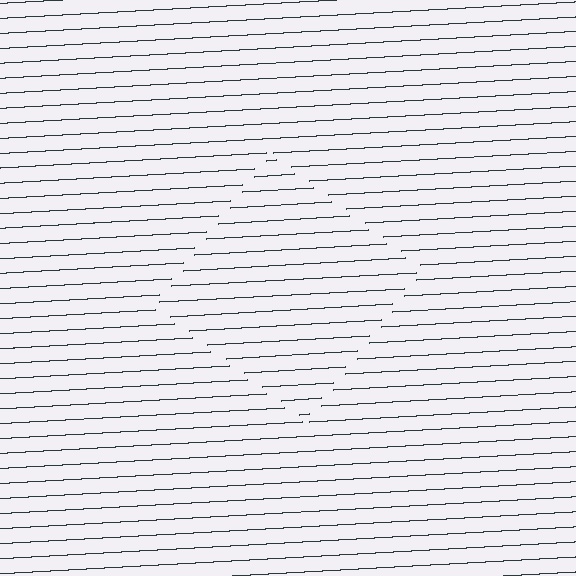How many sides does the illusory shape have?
4 sides — the line-ends trace a square.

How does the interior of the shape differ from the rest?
The interior of the shape contains the same grating, shifted by half a period — the contour is defined by the phase discontinuity where line-ends from the inner and outer gratings abut.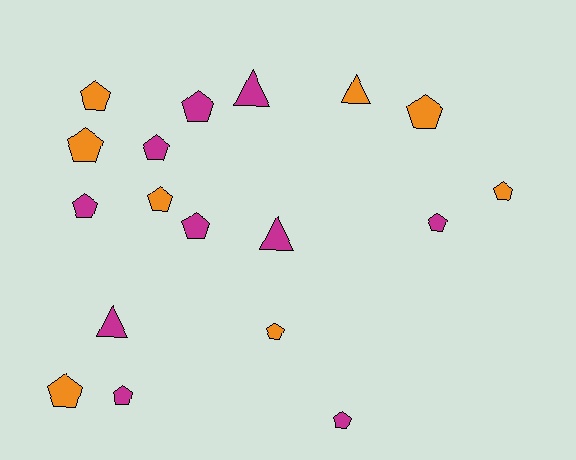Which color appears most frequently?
Magenta, with 10 objects.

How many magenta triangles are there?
There are 3 magenta triangles.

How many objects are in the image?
There are 18 objects.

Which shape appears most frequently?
Pentagon, with 14 objects.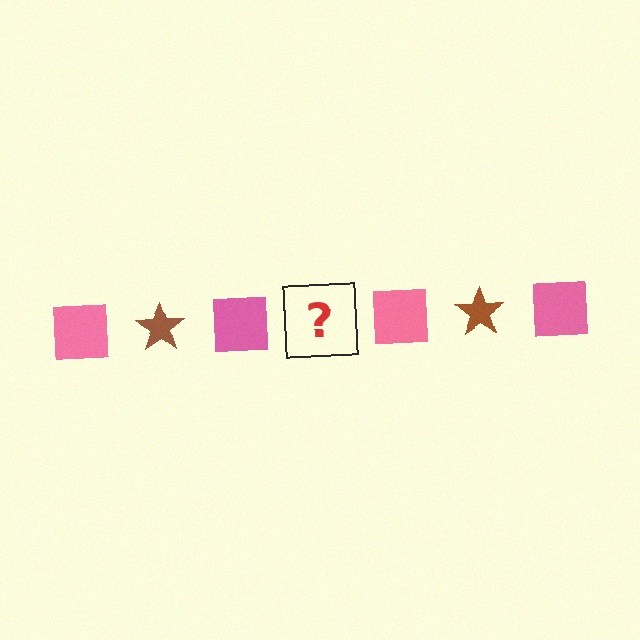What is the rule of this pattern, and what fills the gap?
The rule is that the pattern alternates between pink square and brown star. The gap should be filled with a brown star.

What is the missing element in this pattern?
The missing element is a brown star.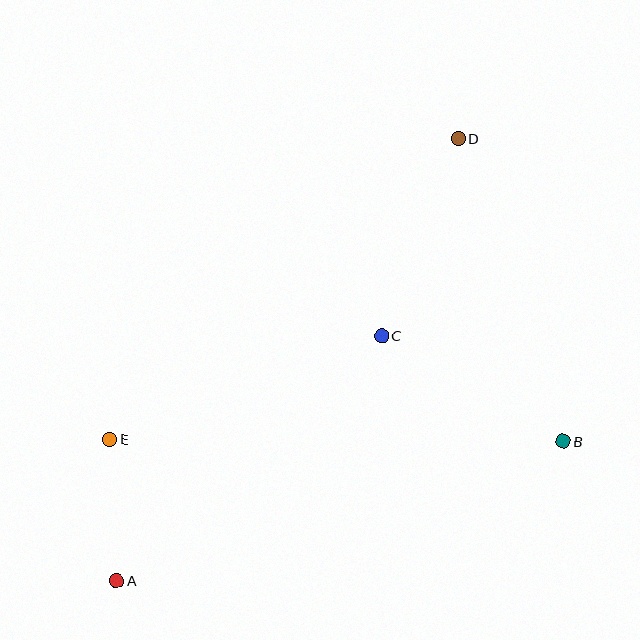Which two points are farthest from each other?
Points A and D are farthest from each other.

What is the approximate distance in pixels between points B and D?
The distance between B and D is approximately 320 pixels.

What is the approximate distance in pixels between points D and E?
The distance between D and E is approximately 460 pixels.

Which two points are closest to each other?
Points A and E are closest to each other.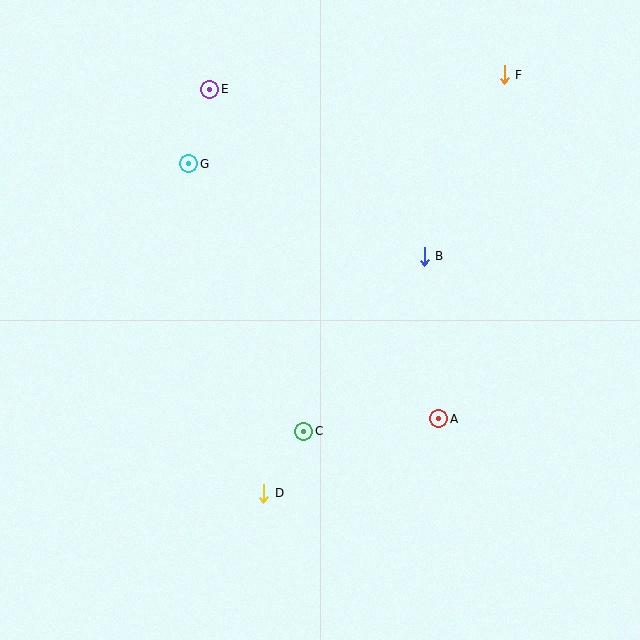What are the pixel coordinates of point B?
Point B is at (424, 256).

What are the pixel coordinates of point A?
Point A is at (439, 419).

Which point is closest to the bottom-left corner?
Point D is closest to the bottom-left corner.